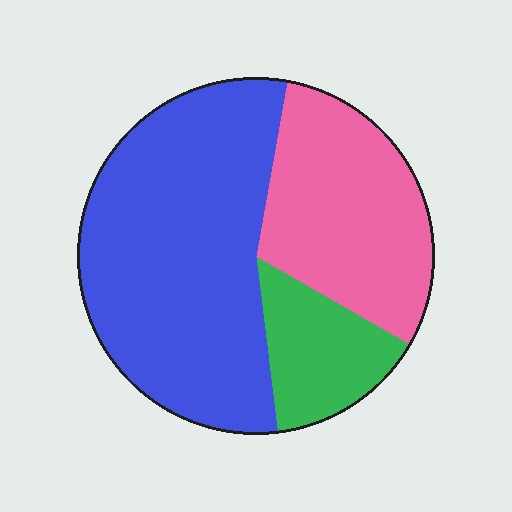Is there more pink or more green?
Pink.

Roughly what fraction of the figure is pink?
Pink covers roughly 30% of the figure.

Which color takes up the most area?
Blue, at roughly 55%.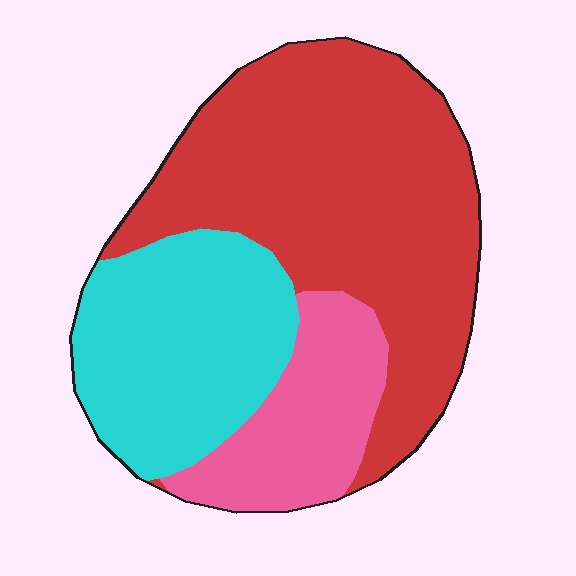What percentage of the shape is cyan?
Cyan takes up about one quarter (1/4) of the shape.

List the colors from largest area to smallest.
From largest to smallest: red, cyan, pink.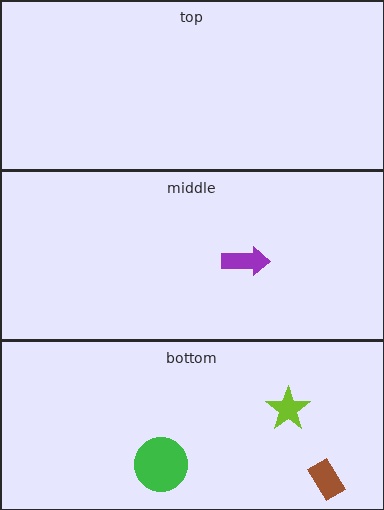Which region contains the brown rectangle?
The bottom region.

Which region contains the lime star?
The bottom region.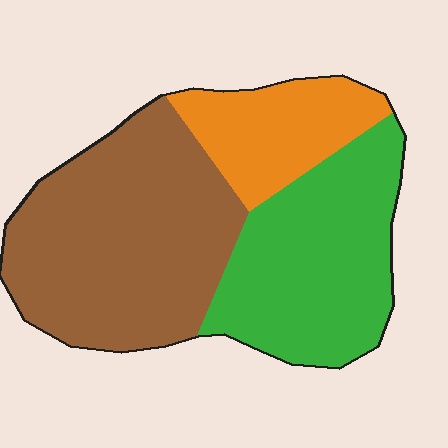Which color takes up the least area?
Orange, at roughly 20%.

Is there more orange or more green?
Green.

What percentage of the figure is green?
Green covers about 35% of the figure.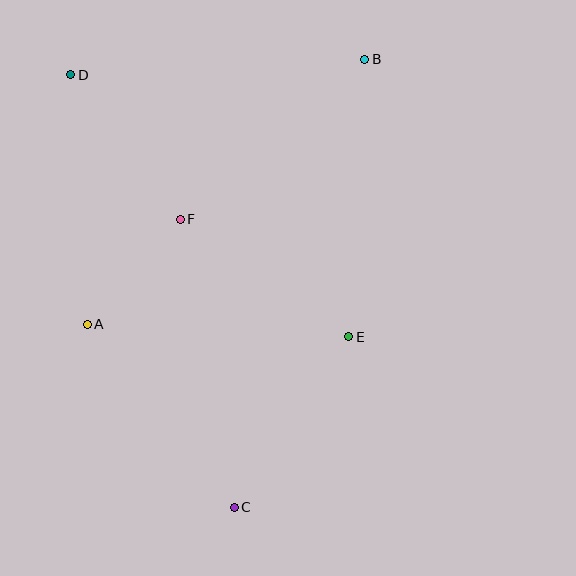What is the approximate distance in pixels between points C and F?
The distance between C and F is approximately 293 pixels.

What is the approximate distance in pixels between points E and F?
The distance between E and F is approximately 206 pixels.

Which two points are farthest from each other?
Points B and C are farthest from each other.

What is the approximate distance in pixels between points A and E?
The distance between A and E is approximately 262 pixels.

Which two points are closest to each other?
Points A and F are closest to each other.